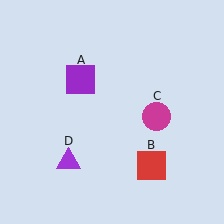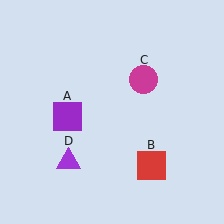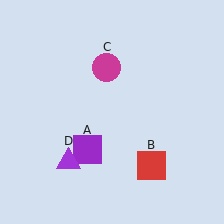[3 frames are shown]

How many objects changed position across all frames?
2 objects changed position: purple square (object A), magenta circle (object C).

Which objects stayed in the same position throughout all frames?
Red square (object B) and purple triangle (object D) remained stationary.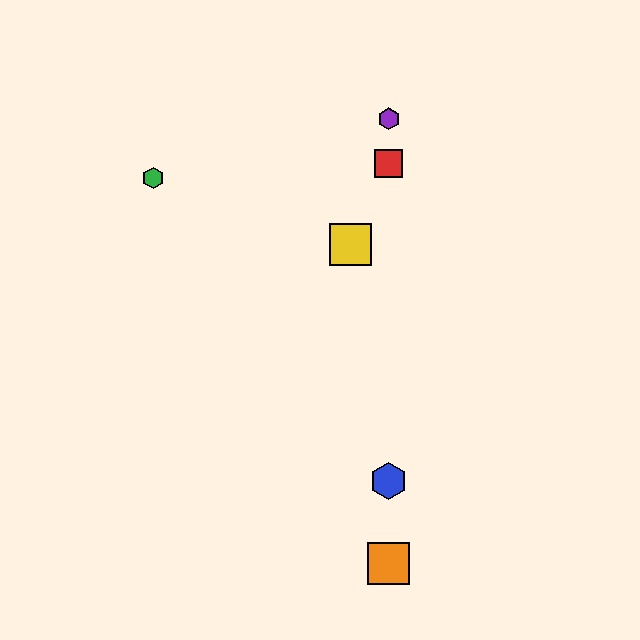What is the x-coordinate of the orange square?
The orange square is at x≈389.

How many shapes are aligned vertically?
4 shapes (the red square, the blue hexagon, the purple hexagon, the orange square) are aligned vertically.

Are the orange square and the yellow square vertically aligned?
No, the orange square is at x≈389 and the yellow square is at x≈351.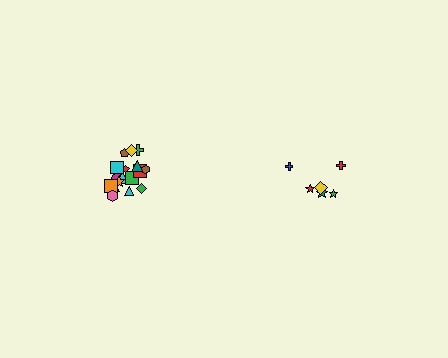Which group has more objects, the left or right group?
The left group.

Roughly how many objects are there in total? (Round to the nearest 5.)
Roughly 25 objects in total.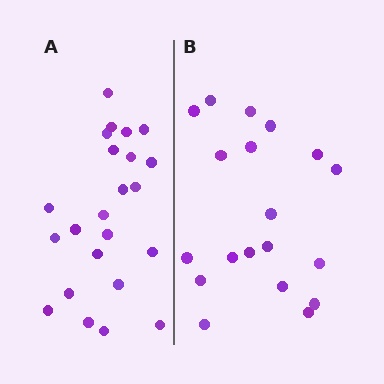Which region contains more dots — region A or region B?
Region A (the left region) has more dots.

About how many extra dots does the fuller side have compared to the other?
Region A has about 4 more dots than region B.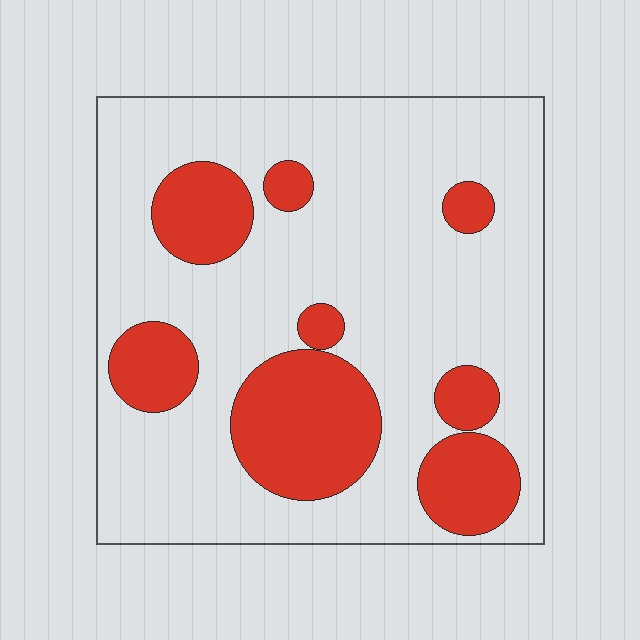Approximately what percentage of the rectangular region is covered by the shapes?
Approximately 25%.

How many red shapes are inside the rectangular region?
8.